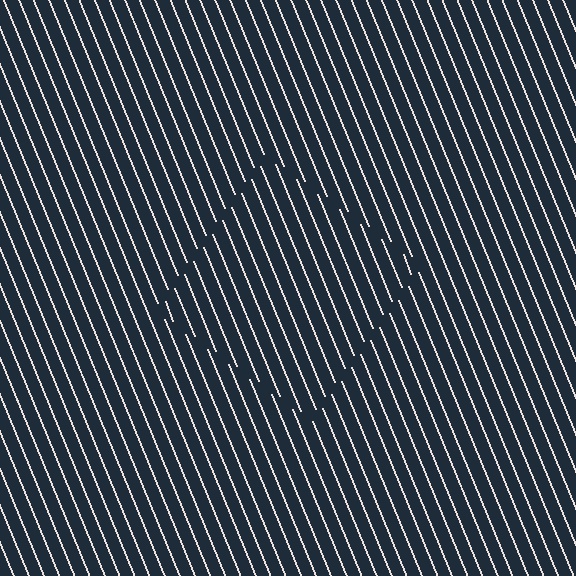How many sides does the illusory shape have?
4 sides — the line-ends trace a square.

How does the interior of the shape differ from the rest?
The interior of the shape contains the same grating, shifted by half a period — the contour is defined by the phase discontinuity where line-ends from the inner and outer gratings abut.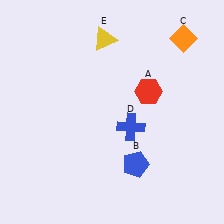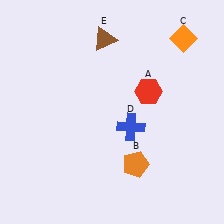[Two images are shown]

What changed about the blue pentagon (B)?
In Image 1, B is blue. In Image 2, it changed to orange.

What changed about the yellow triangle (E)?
In Image 1, E is yellow. In Image 2, it changed to brown.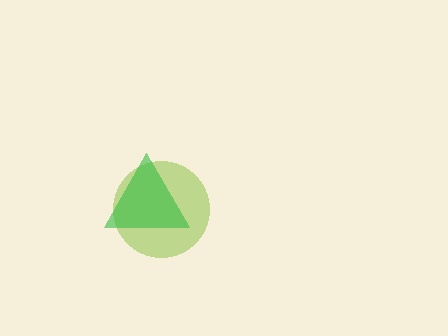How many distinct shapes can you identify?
There are 2 distinct shapes: a lime circle, a green triangle.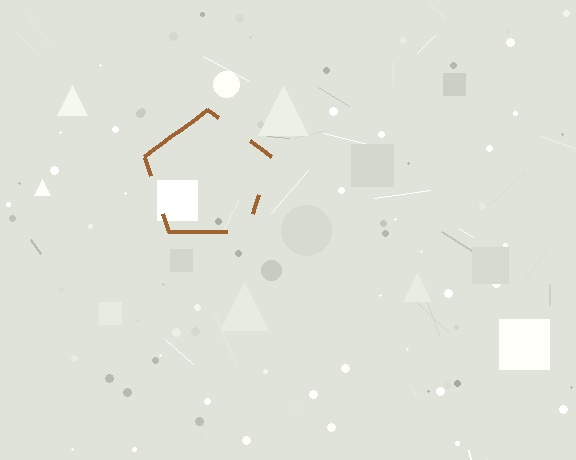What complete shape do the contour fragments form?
The contour fragments form a pentagon.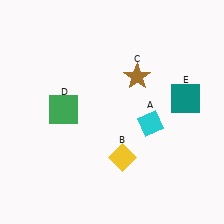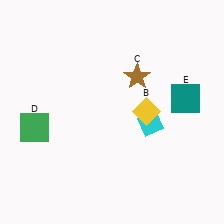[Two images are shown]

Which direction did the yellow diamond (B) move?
The yellow diamond (B) moved up.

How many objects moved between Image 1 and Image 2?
2 objects moved between the two images.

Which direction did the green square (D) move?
The green square (D) moved left.